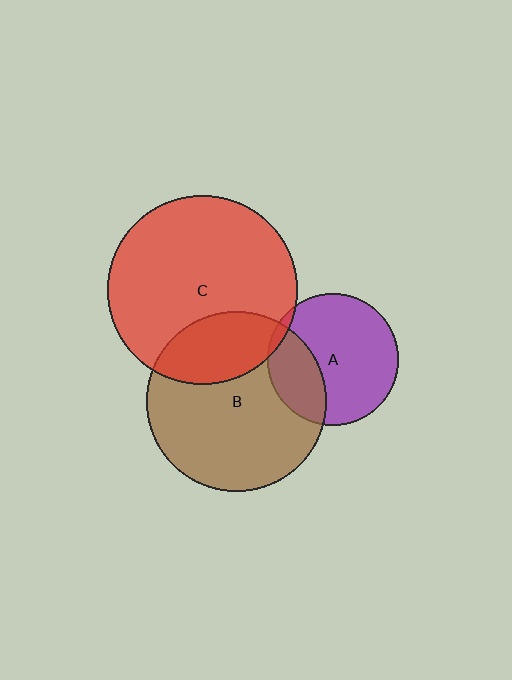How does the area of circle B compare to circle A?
Approximately 1.9 times.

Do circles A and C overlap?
Yes.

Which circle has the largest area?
Circle C (red).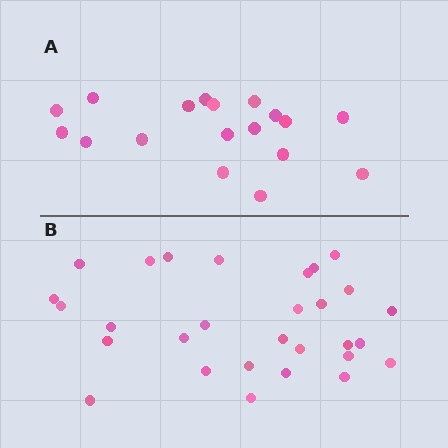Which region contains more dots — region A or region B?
Region B (the bottom region) has more dots.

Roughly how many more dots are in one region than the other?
Region B has roughly 12 or so more dots than region A.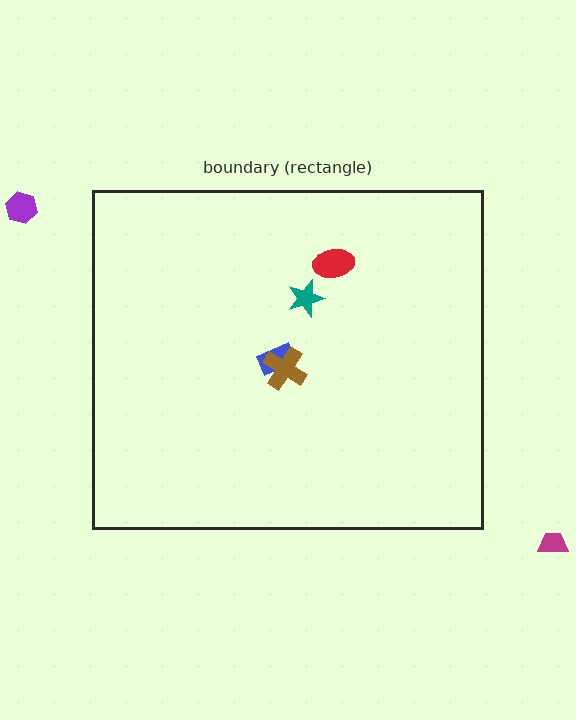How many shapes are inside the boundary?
4 inside, 2 outside.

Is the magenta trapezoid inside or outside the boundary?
Outside.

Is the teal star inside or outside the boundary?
Inside.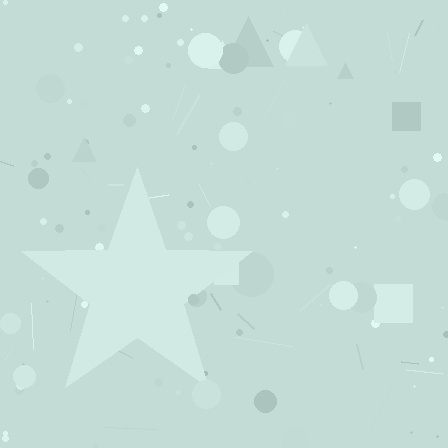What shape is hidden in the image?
A star is hidden in the image.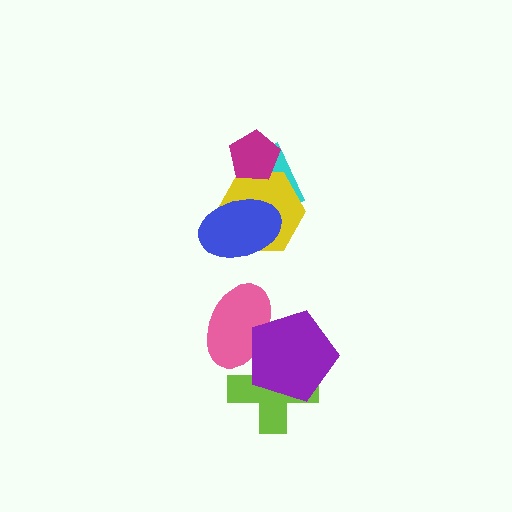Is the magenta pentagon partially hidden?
No, no other shape covers it.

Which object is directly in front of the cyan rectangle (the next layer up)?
The yellow hexagon is directly in front of the cyan rectangle.